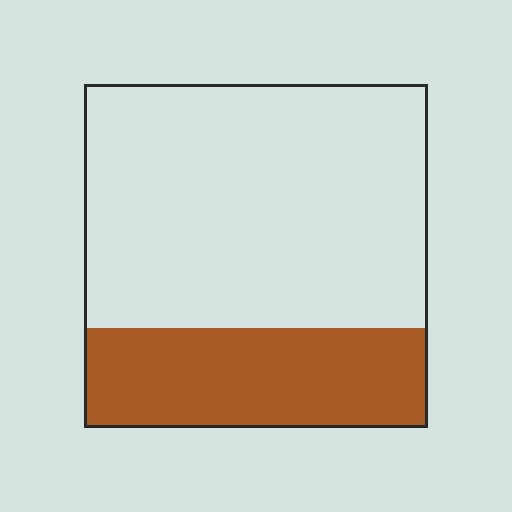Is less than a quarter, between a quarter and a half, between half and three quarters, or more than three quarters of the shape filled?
Between a quarter and a half.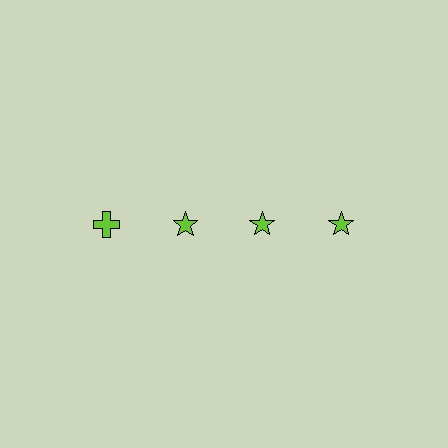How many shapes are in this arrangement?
There are 4 shapes arranged in a grid pattern.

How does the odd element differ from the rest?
It has a different shape: cross instead of star.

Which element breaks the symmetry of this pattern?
The lime cross in the top row, leftmost column breaks the symmetry. All other shapes are lime stars.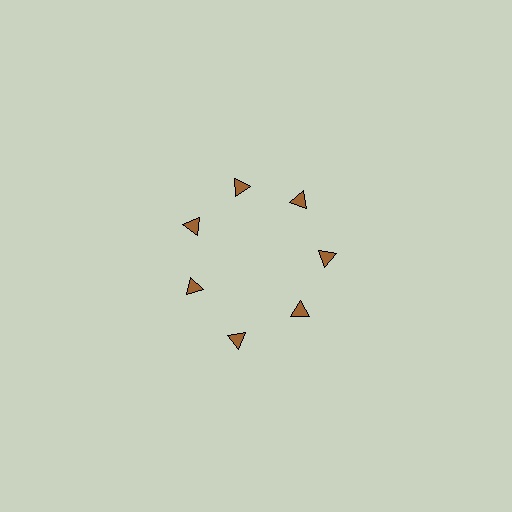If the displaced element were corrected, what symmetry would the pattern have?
It would have 7-fold rotational symmetry — the pattern would map onto itself every 51 degrees.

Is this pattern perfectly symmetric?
No. The 7 brown triangles are arranged in a ring, but one element near the 6 o'clock position is pushed outward from the center, breaking the 7-fold rotational symmetry.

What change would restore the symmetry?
The symmetry would be restored by moving it inward, back onto the ring so that all 7 triangles sit at equal angles and equal distance from the center.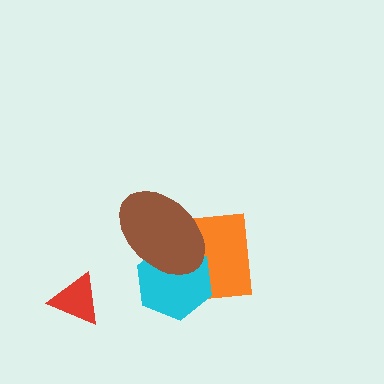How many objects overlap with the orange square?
2 objects overlap with the orange square.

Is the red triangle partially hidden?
No, no other shape covers it.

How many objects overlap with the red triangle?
0 objects overlap with the red triangle.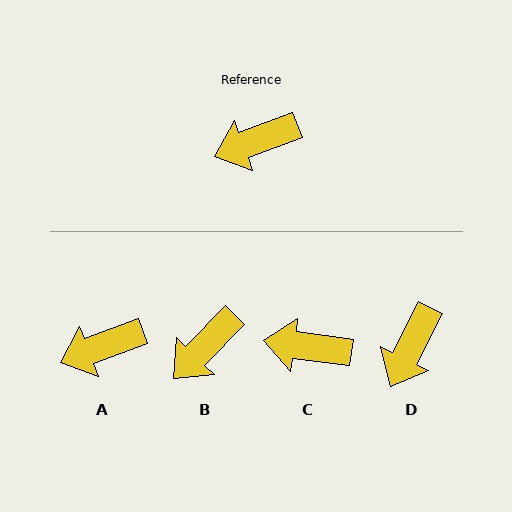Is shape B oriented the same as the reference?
No, it is off by about 25 degrees.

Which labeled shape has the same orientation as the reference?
A.